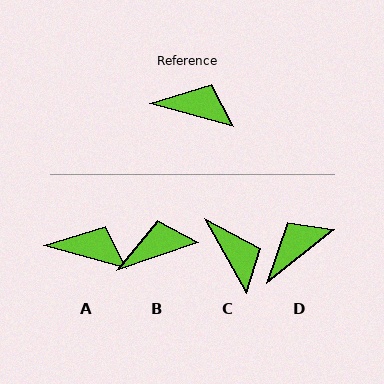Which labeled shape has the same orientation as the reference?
A.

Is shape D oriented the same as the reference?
No, it is off by about 54 degrees.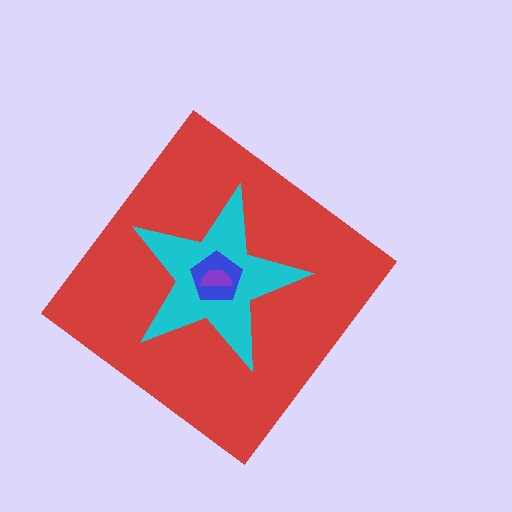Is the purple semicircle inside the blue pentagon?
Yes.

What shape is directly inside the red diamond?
The cyan star.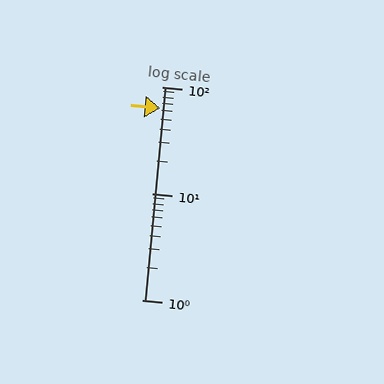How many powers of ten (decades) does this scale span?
The scale spans 2 decades, from 1 to 100.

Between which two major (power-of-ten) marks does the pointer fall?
The pointer is between 10 and 100.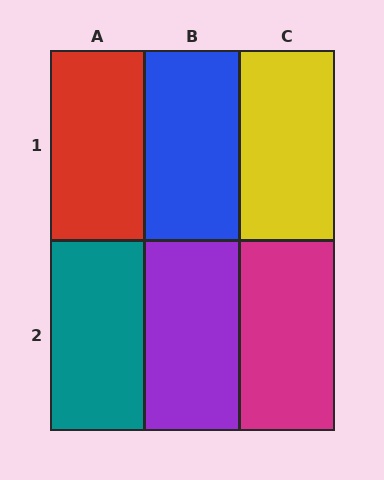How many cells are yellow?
1 cell is yellow.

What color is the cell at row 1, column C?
Yellow.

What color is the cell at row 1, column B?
Blue.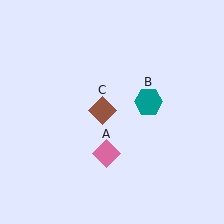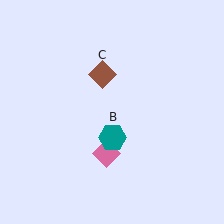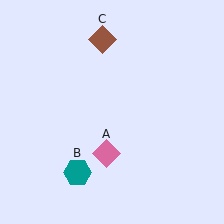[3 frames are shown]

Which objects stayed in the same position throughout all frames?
Pink diamond (object A) remained stationary.